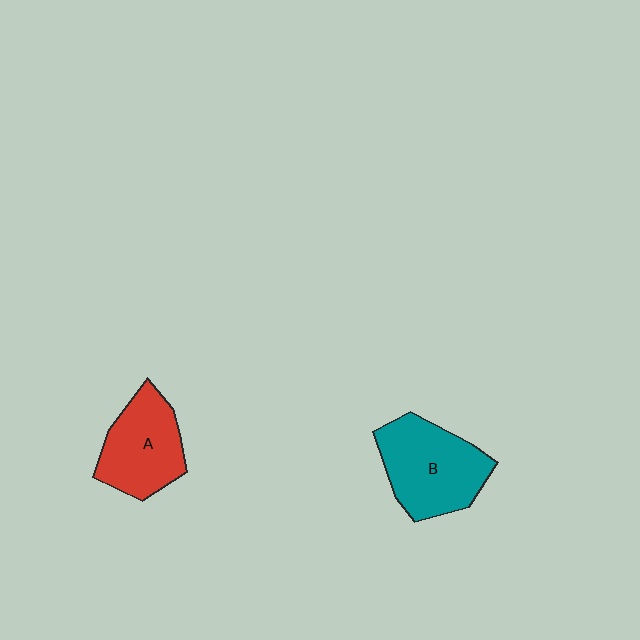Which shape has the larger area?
Shape B (teal).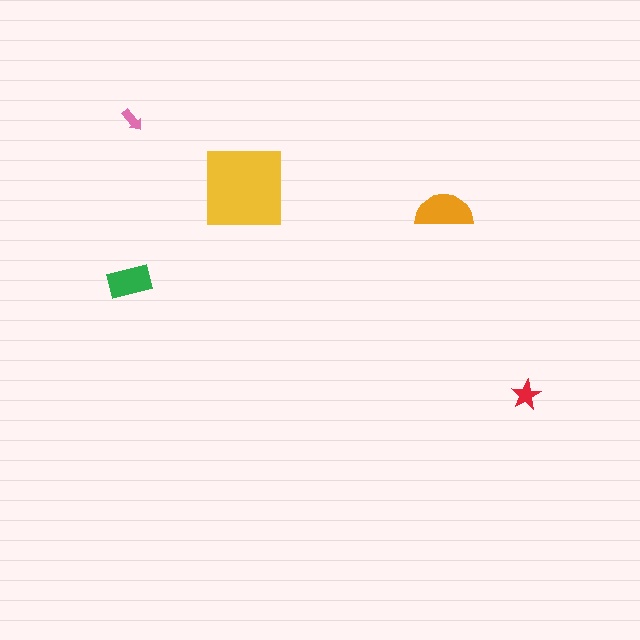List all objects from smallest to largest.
The pink arrow, the red star, the green rectangle, the orange semicircle, the yellow square.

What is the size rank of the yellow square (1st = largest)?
1st.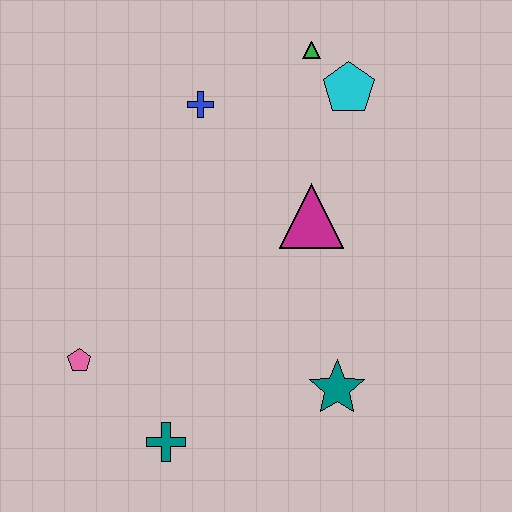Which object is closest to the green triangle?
The cyan pentagon is closest to the green triangle.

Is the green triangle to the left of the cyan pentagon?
Yes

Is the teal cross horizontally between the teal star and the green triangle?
No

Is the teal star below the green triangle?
Yes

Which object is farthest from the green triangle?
The teal cross is farthest from the green triangle.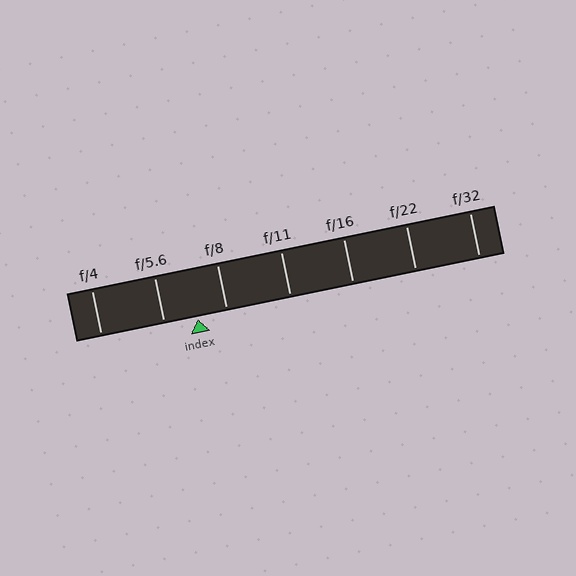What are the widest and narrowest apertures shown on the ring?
The widest aperture shown is f/4 and the narrowest is f/32.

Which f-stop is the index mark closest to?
The index mark is closest to f/8.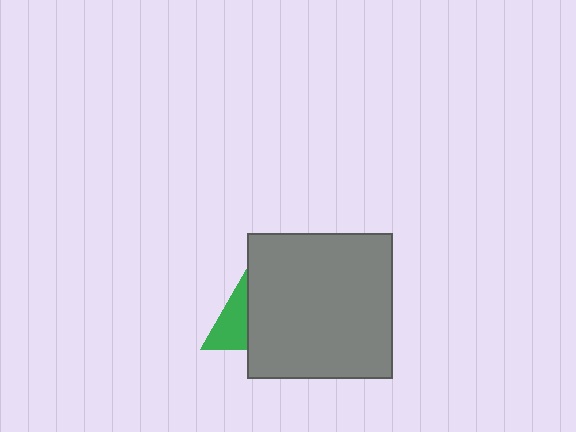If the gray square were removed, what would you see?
You would see the complete green triangle.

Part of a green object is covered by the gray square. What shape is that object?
It is a triangle.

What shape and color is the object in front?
The object in front is a gray square.